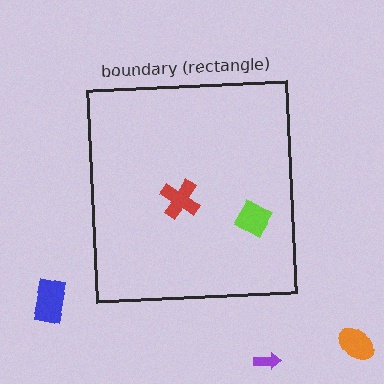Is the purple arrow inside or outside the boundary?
Outside.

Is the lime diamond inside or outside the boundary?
Inside.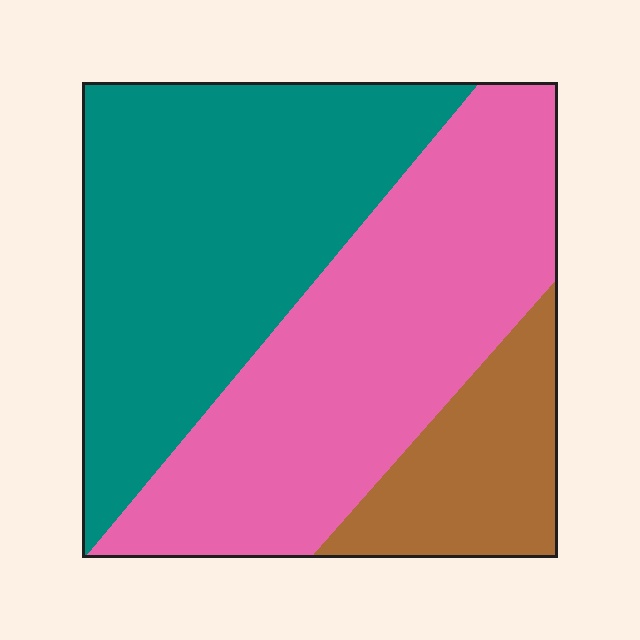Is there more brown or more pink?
Pink.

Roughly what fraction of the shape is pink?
Pink covers 43% of the shape.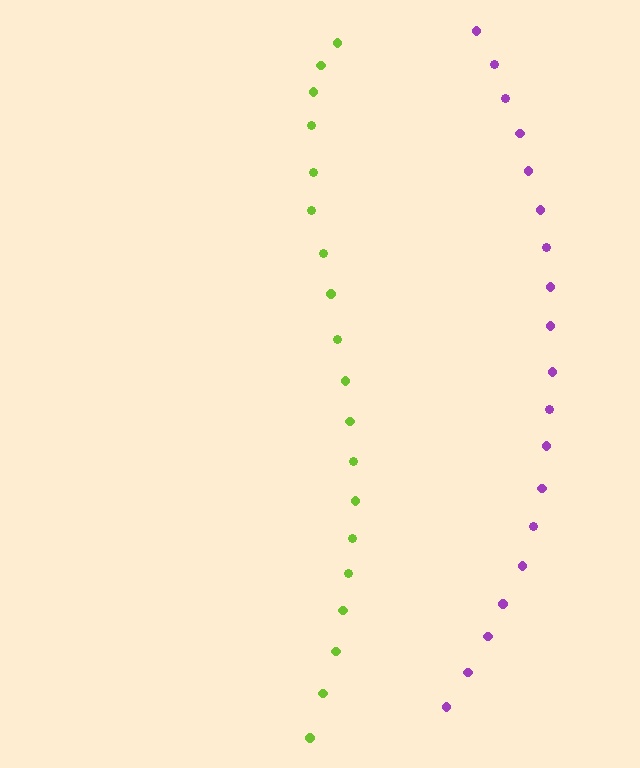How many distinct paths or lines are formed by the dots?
There are 2 distinct paths.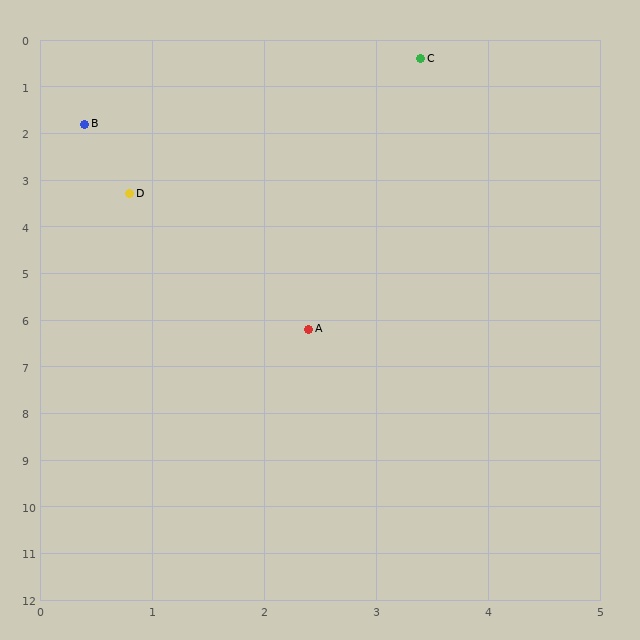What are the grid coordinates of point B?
Point B is at approximately (0.4, 1.8).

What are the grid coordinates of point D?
Point D is at approximately (0.8, 3.3).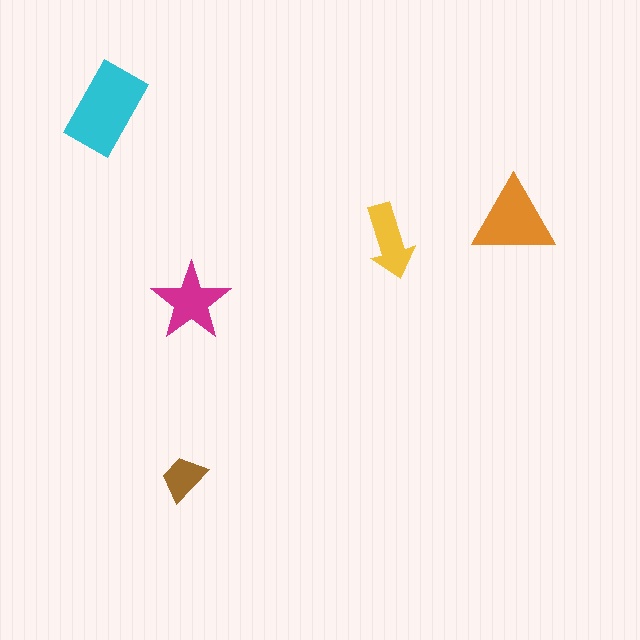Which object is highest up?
The cyan rectangle is topmost.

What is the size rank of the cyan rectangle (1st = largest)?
1st.